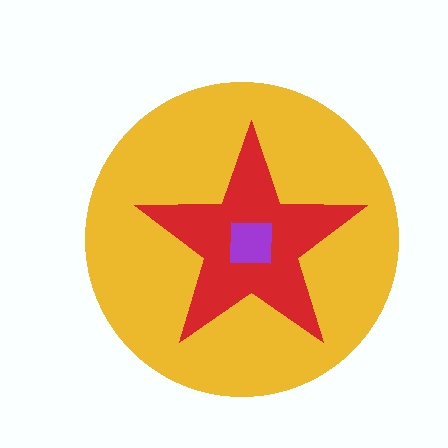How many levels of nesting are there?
3.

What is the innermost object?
The purple square.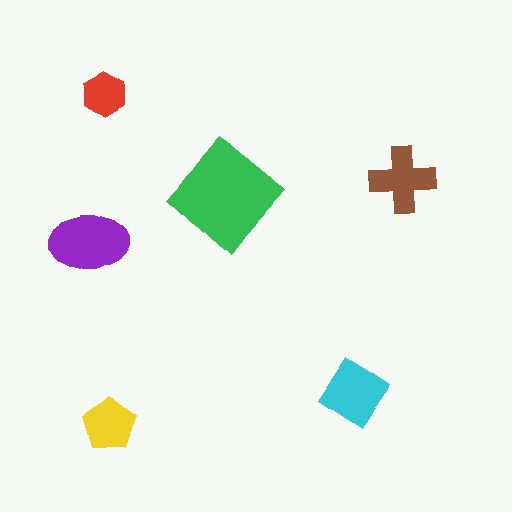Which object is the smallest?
The red hexagon.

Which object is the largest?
The green diamond.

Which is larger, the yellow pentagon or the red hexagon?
The yellow pentagon.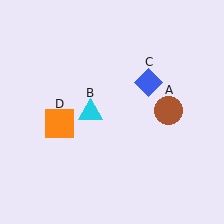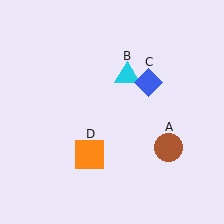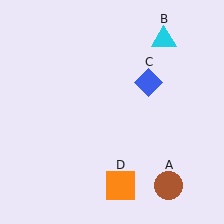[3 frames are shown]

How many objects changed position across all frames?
3 objects changed position: brown circle (object A), cyan triangle (object B), orange square (object D).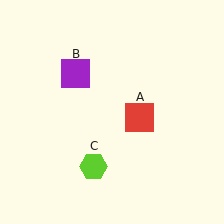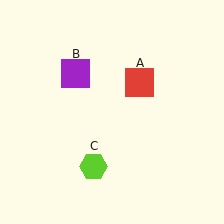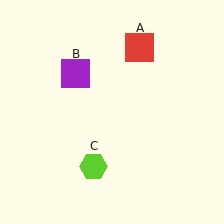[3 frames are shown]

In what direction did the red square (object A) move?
The red square (object A) moved up.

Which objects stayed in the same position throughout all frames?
Purple square (object B) and lime hexagon (object C) remained stationary.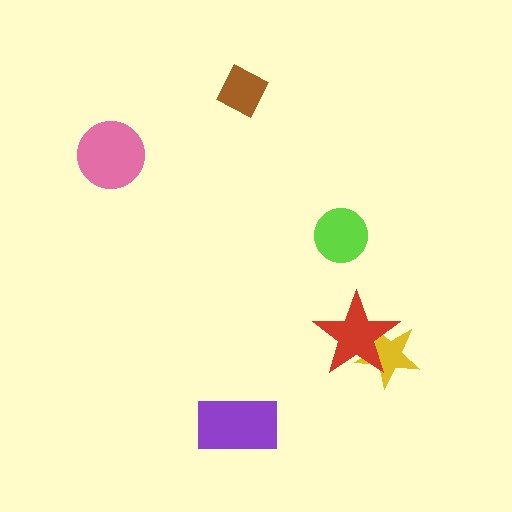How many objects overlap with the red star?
1 object overlaps with the red star.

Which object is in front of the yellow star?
The red star is in front of the yellow star.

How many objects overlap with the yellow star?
1 object overlaps with the yellow star.